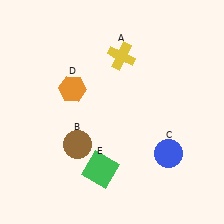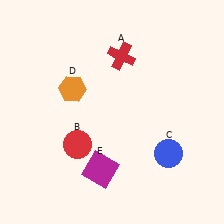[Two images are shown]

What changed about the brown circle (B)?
In Image 1, B is brown. In Image 2, it changed to red.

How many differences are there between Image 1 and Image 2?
There are 3 differences between the two images.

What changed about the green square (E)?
In Image 1, E is green. In Image 2, it changed to magenta.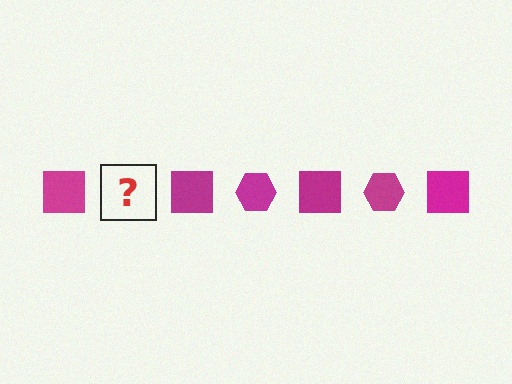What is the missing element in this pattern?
The missing element is a magenta hexagon.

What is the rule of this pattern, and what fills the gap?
The rule is that the pattern cycles through square, hexagon shapes in magenta. The gap should be filled with a magenta hexagon.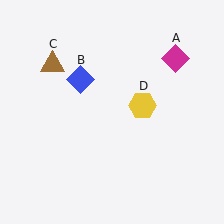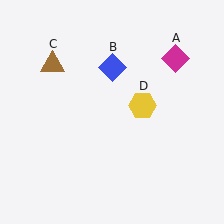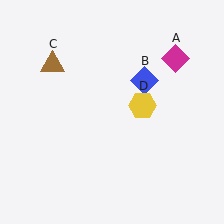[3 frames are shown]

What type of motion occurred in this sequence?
The blue diamond (object B) rotated clockwise around the center of the scene.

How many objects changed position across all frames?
1 object changed position: blue diamond (object B).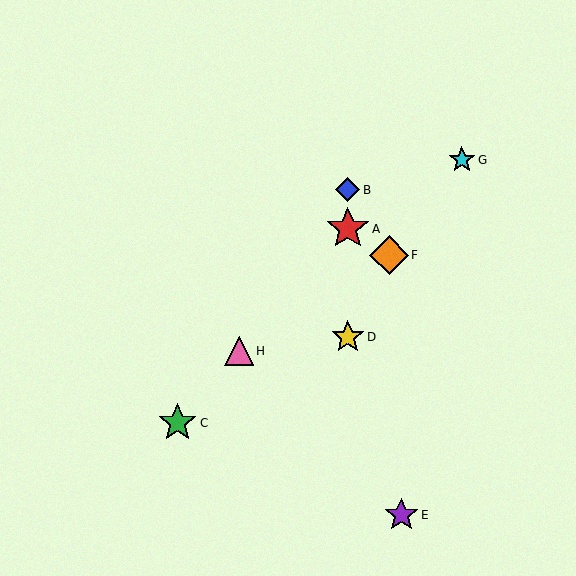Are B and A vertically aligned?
Yes, both are at x≈348.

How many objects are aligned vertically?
3 objects (A, B, D) are aligned vertically.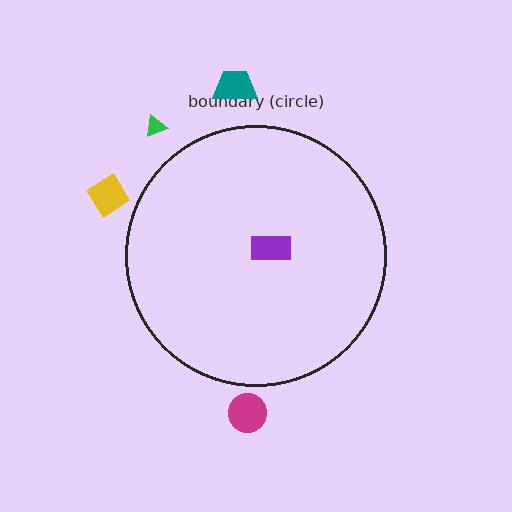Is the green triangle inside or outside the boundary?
Outside.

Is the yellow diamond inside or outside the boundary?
Outside.